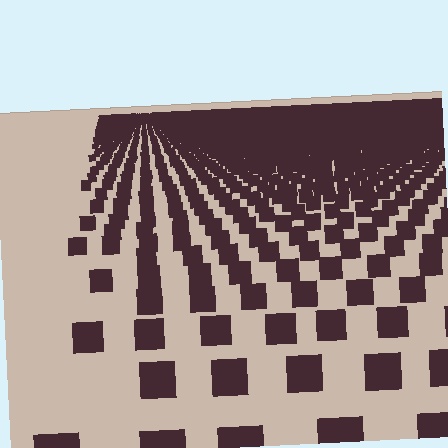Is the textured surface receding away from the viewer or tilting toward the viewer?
The surface is receding away from the viewer. Texture elements get smaller and denser toward the top.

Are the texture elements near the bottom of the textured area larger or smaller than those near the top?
Larger. Near the bottom, elements are closer to the viewer and appear at a bigger on-screen size.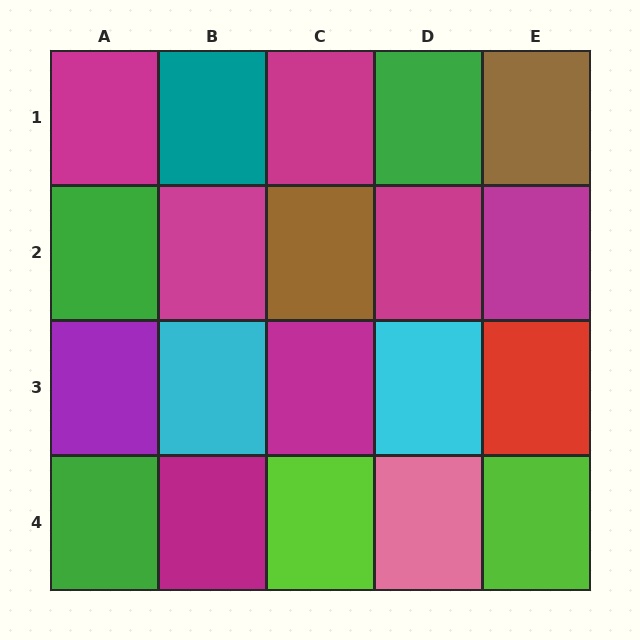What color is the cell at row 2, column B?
Magenta.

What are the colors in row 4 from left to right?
Green, magenta, lime, pink, lime.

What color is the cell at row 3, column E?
Red.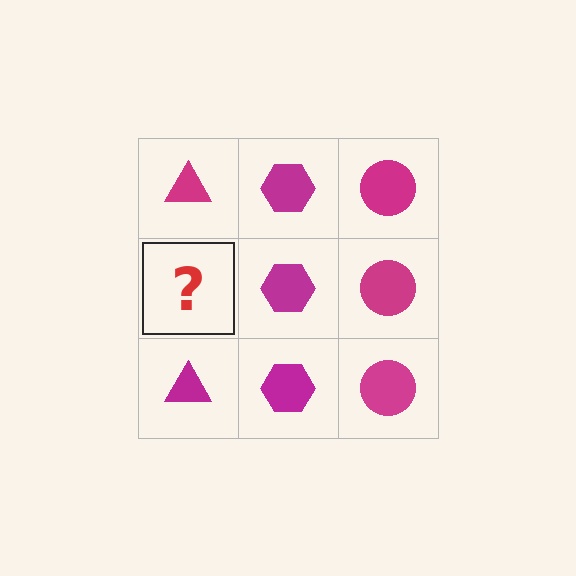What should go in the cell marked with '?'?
The missing cell should contain a magenta triangle.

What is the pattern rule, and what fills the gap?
The rule is that each column has a consistent shape. The gap should be filled with a magenta triangle.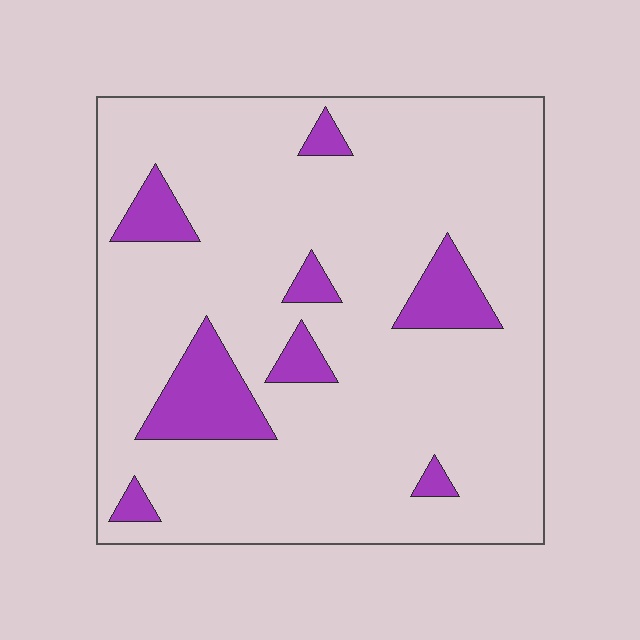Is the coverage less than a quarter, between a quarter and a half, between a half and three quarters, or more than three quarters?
Less than a quarter.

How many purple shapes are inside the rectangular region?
8.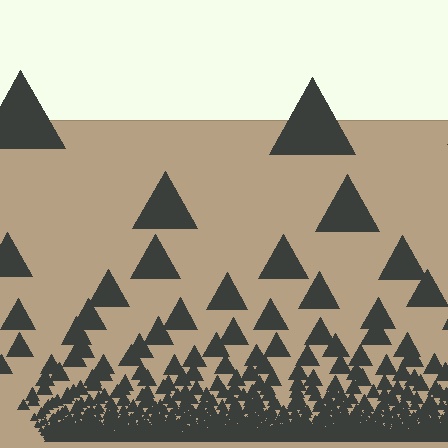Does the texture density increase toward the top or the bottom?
Density increases toward the bottom.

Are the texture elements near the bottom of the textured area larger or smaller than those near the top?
Smaller. The gradient is inverted — elements near the bottom are smaller and denser.